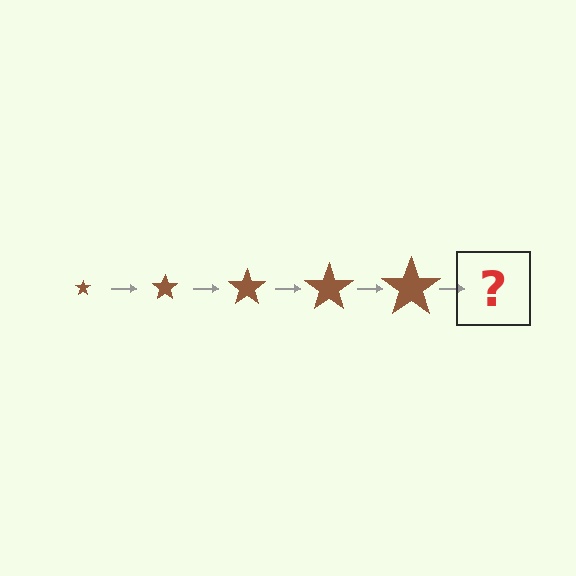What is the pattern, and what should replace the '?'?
The pattern is that the star gets progressively larger each step. The '?' should be a brown star, larger than the previous one.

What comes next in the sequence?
The next element should be a brown star, larger than the previous one.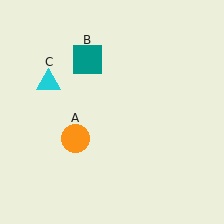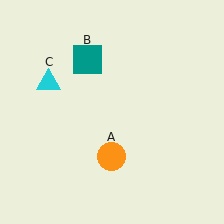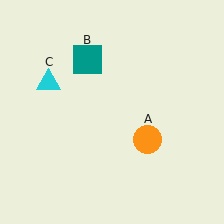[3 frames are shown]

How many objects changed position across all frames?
1 object changed position: orange circle (object A).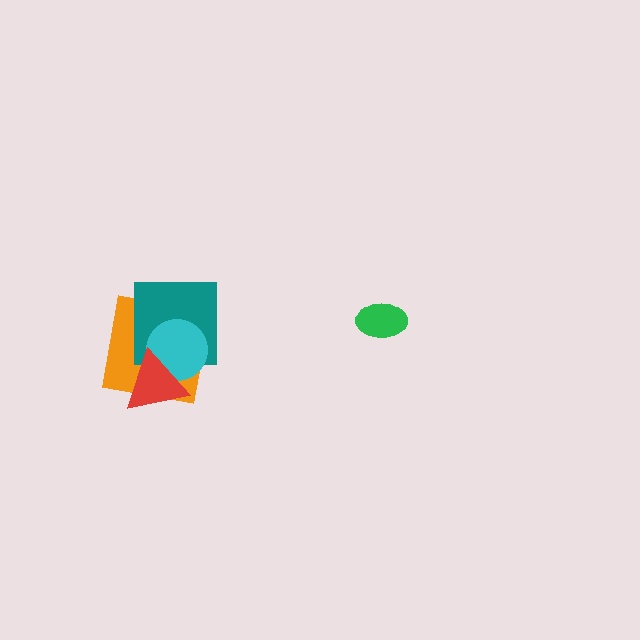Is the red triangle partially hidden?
No, no other shape covers it.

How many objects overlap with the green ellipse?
0 objects overlap with the green ellipse.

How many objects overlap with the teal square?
3 objects overlap with the teal square.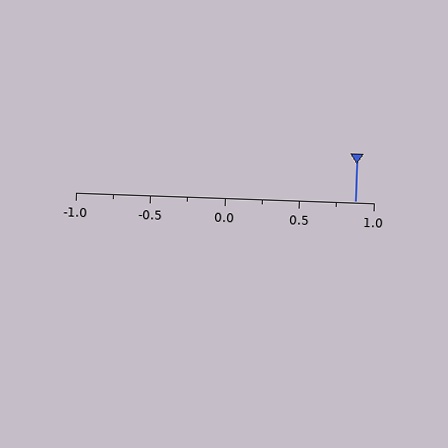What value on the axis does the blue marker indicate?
The marker indicates approximately 0.88.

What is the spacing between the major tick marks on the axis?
The major ticks are spaced 0.5 apart.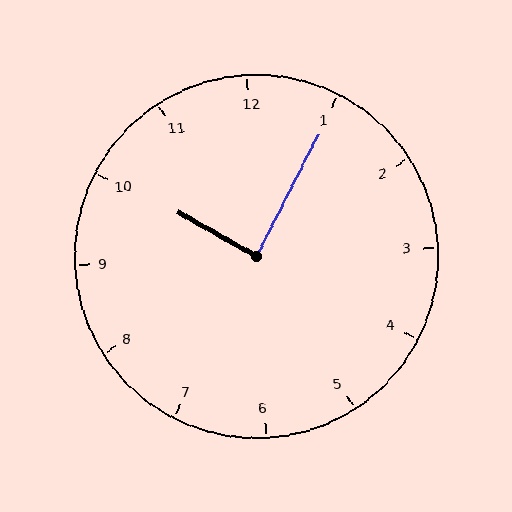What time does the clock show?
10:05.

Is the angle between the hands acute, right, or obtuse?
It is right.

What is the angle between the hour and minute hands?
Approximately 88 degrees.